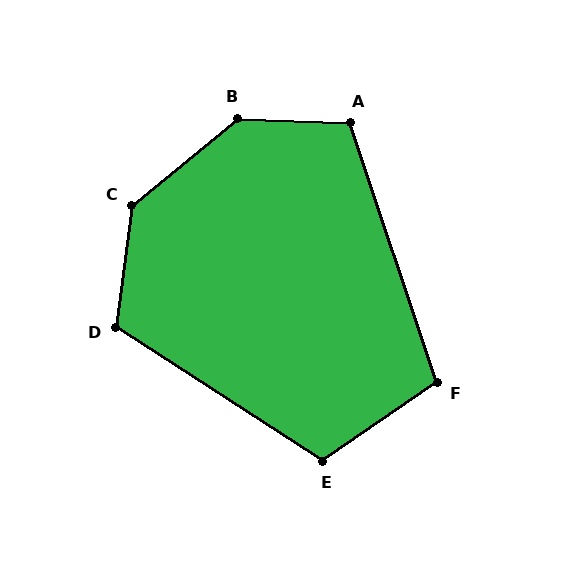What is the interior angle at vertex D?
Approximately 115 degrees (obtuse).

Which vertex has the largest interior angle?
B, at approximately 139 degrees.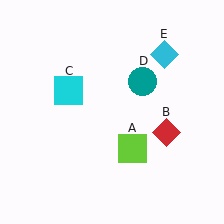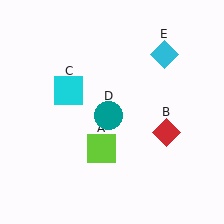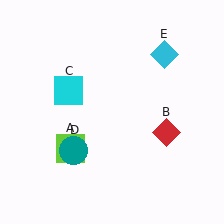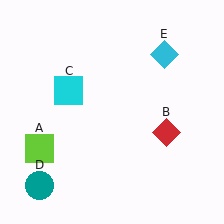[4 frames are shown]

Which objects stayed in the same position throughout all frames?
Red diamond (object B) and cyan square (object C) and cyan diamond (object E) remained stationary.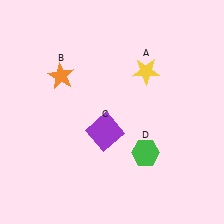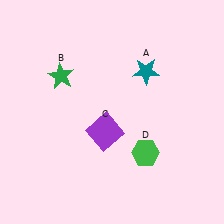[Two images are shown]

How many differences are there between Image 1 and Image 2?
There are 2 differences between the two images.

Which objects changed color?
A changed from yellow to teal. B changed from orange to green.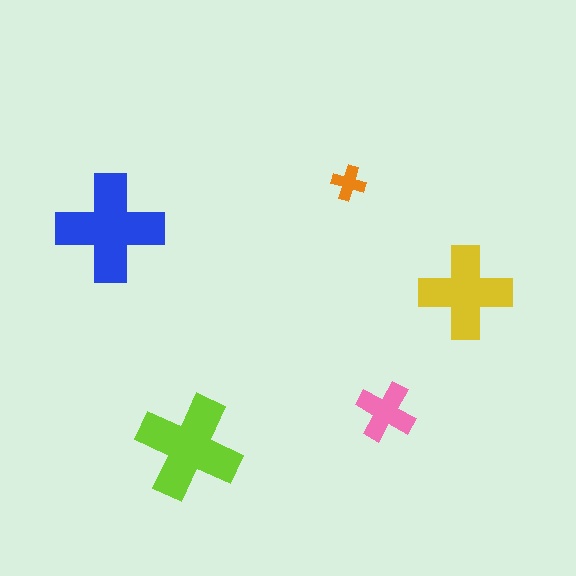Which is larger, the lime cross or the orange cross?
The lime one.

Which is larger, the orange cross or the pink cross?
The pink one.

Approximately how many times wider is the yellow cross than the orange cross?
About 2.5 times wider.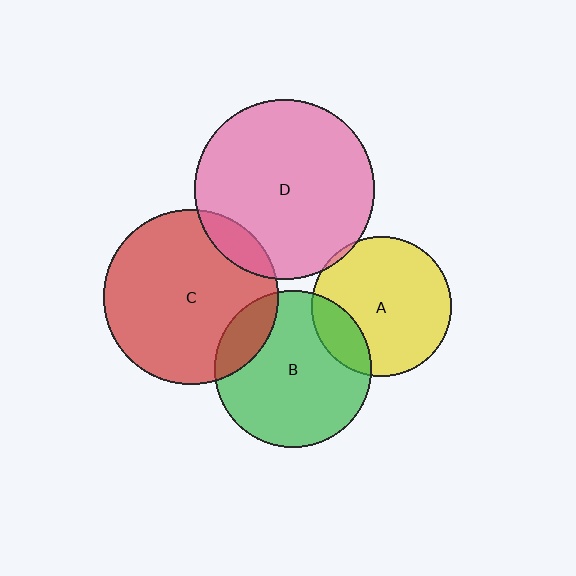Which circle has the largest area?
Circle D (pink).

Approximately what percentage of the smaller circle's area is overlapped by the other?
Approximately 15%.